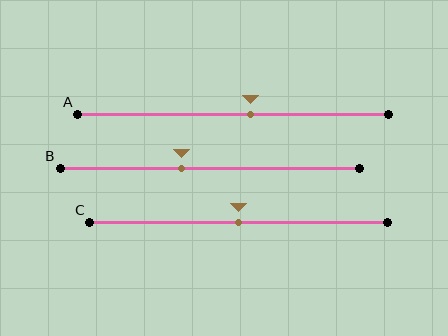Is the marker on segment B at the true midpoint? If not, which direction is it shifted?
No, the marker on segment B is shifted to the left by about 10% of the segment length.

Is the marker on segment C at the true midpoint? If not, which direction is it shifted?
Yes, the marker on segment C is at the true midpoint.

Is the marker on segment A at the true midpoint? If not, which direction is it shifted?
No, the marker on segment A is shifted to the right by about 6% of the segment length.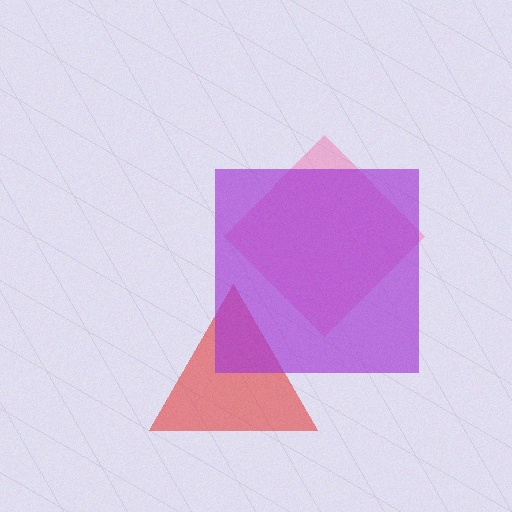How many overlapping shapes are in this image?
There are 3 overlapping shapes in the image.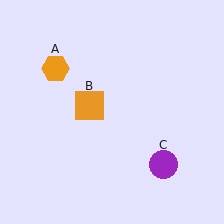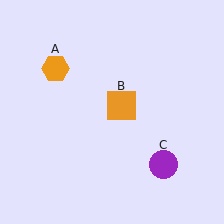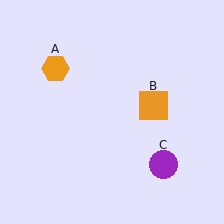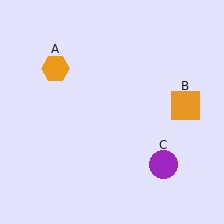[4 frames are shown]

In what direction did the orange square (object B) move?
The orange square (object B) moved right.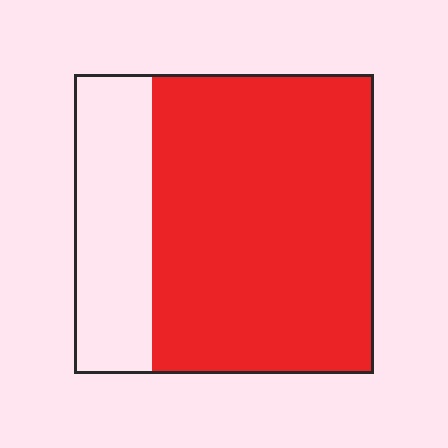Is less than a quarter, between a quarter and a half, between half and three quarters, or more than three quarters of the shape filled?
Between half and three quarters.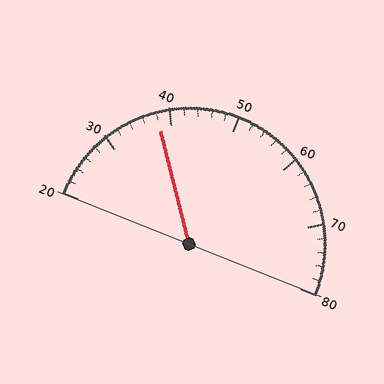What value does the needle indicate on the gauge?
The needle indicates approximately 38.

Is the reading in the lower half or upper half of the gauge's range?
The reading is in the lower half of the range (20 to 80).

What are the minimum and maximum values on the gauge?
The gauge ranges from 20 to 80.